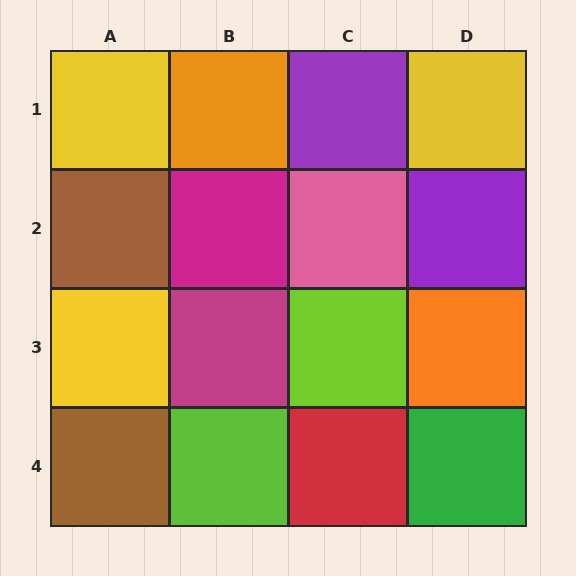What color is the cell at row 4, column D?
Green.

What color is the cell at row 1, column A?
Yellow.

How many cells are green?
1 cell is green.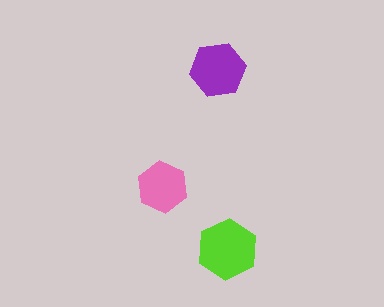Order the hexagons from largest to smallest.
the lime one, the purple one, the pink one.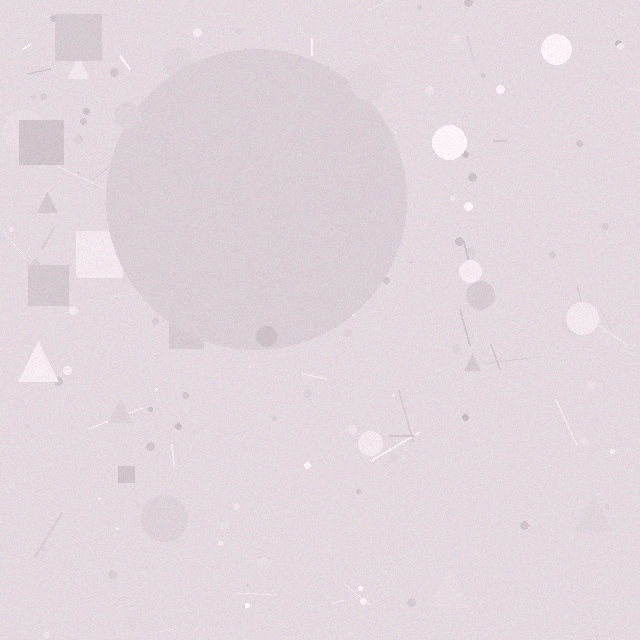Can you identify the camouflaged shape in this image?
The camouflaged shape is a circle.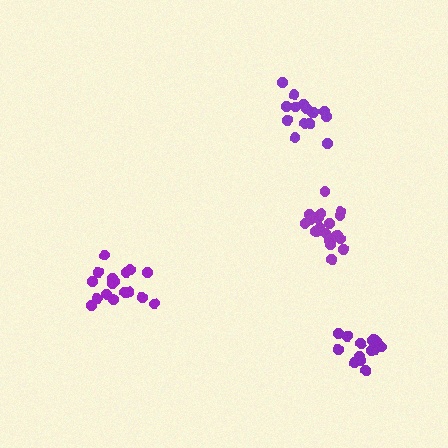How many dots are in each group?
Group 1: 20 dots, Group 2: 17 dots, Group 3: 15 dots, Group 4: 15 dots (67 total).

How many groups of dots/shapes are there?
There are 4 groups.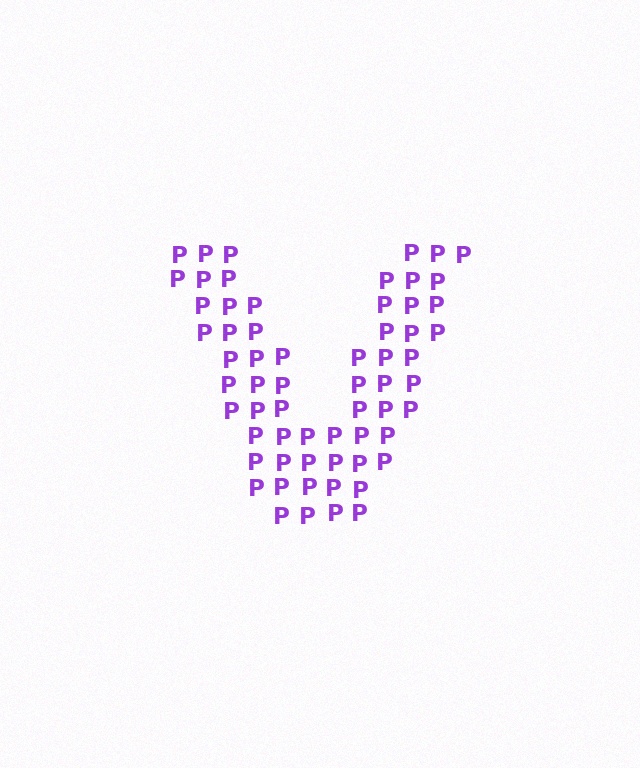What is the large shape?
The large shape is the letter V.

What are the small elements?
The small elements are letter P's.